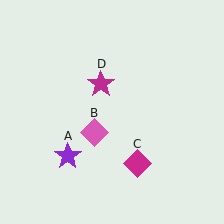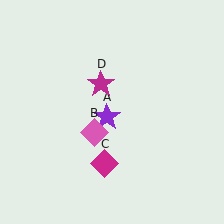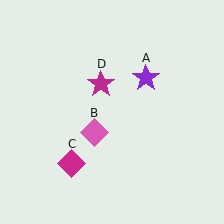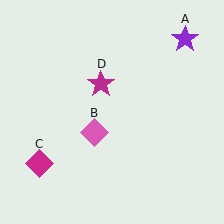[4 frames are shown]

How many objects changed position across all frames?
2 objects changed position: purple star (object A), magenta diamond (object C).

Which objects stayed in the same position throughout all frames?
Pink diamond (object B) and magenta star (object D) remained stationary.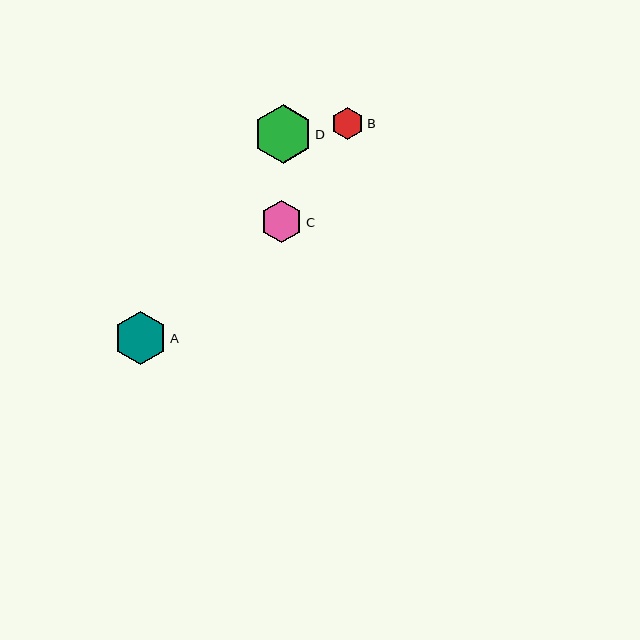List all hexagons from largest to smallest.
From largest to smallest: D, A, C, B.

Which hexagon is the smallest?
Hexagon B is the smallest with a size of approximately 32 pixels.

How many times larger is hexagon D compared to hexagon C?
Hexagon D is approximately 1.4 times the size of hexagon C.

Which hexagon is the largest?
Hexagon D is the largest with a size of approximately 59 pixels.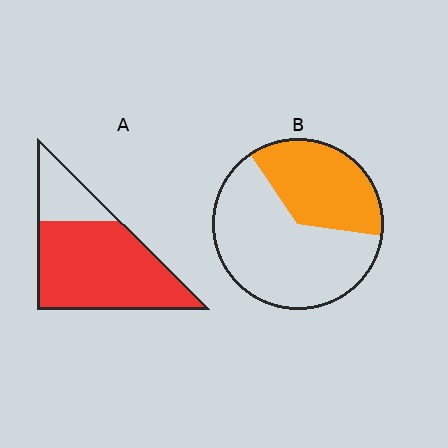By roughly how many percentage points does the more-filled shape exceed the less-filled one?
By roughly 40 percentage points (A over B).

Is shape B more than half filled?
No.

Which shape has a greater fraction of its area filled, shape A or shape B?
Shape A.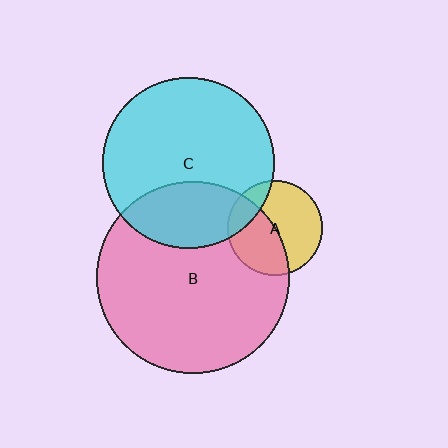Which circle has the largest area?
Circle B (pink).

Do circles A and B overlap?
Yes.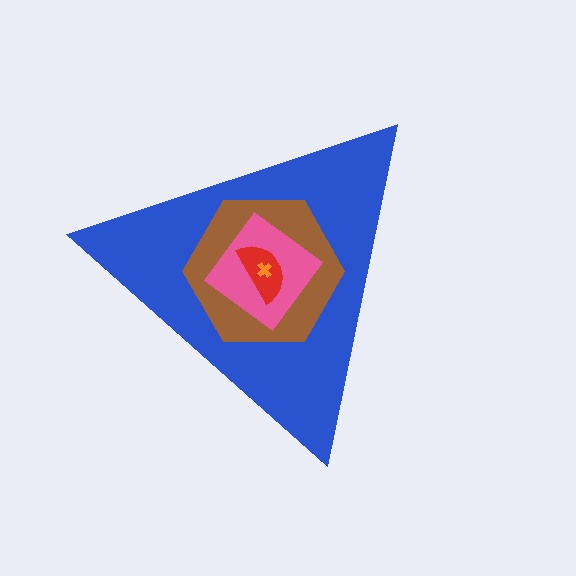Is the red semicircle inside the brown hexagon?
Yes.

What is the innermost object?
The orange cross.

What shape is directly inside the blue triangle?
The brown hexagon.